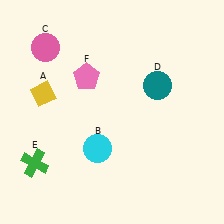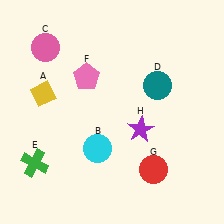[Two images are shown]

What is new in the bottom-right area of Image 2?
A purple star (H) was added in the bottom-right area of Image 2.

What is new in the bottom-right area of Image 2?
A red circle (G) was added in the bottom-right area of Image 2.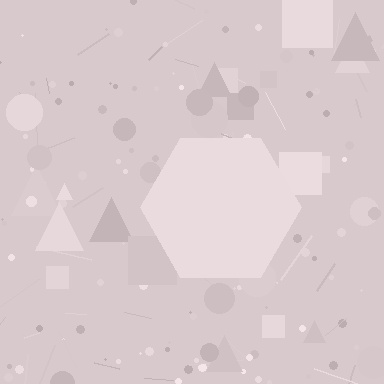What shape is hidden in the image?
A hexagon is hidden in the image.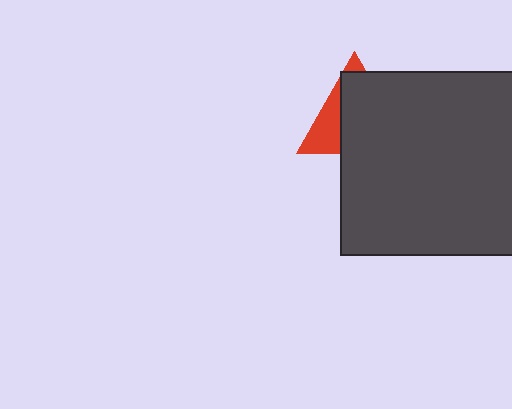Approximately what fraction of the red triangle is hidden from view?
Roughly 68% of the red triangle is hidden behind the dark gray rectangle.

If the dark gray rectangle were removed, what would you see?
You would see the complete red triangle.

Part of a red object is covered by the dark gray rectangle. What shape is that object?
It is a triangle.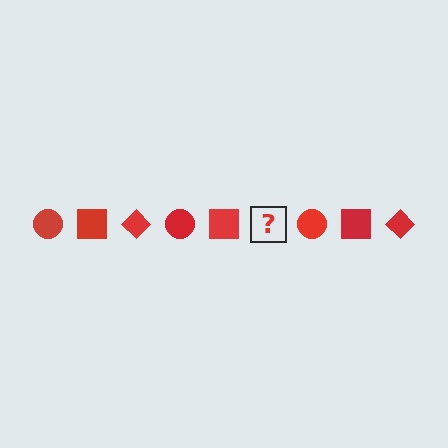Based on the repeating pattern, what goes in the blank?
The blank should be a red diamond.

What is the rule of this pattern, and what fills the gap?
The rule is that the pattern cycles through circle, square, diamond shapes in red. The gap should be filled with a red diamond.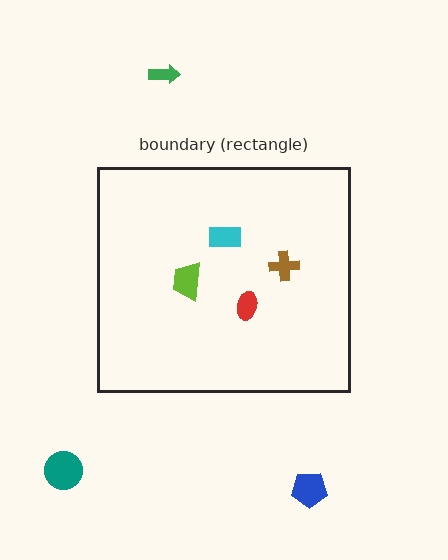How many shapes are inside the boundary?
4 inside, 3 outside.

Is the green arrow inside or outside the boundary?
Outside.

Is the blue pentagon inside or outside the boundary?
Outside.